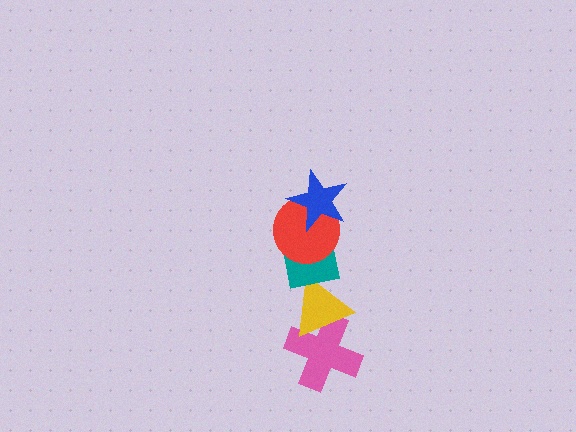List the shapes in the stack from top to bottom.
From top to bottom: the blue star, the red circle, the teal square, the yellow triangle, the pink cross.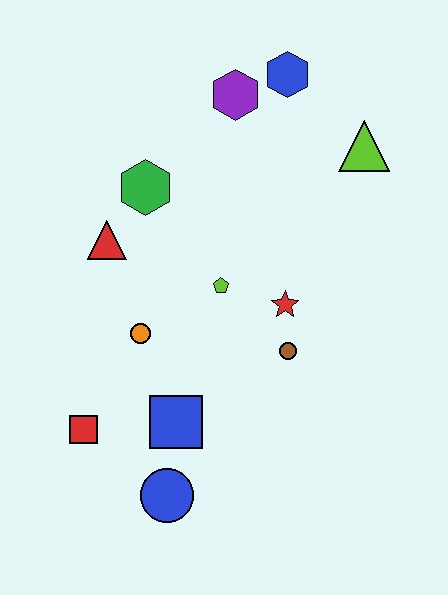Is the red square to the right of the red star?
No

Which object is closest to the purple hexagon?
The blue hexagon is closest to the purple hexagon.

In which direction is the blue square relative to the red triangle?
The blue square is below the red triangle.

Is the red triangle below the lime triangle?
Yes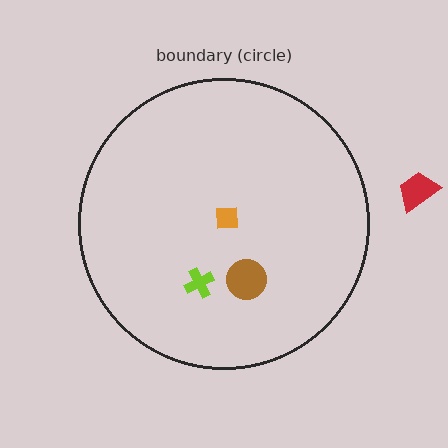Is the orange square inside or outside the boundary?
Inside.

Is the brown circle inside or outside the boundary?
Inside.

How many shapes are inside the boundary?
3 inside, 1 outside.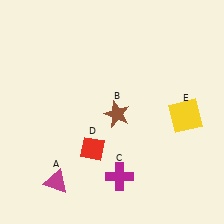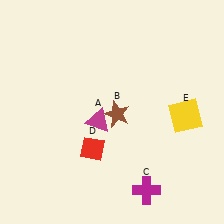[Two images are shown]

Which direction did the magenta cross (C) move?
The magenta cross (C) moved right.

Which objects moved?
The objects that moved are: the magenta triangle (A), the magenta cross (C).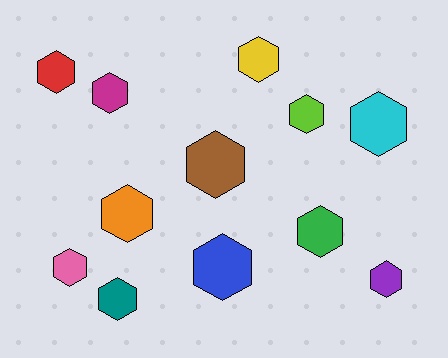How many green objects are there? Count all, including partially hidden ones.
There is 1 green object.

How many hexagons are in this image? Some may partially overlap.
There are 12 hexagons.